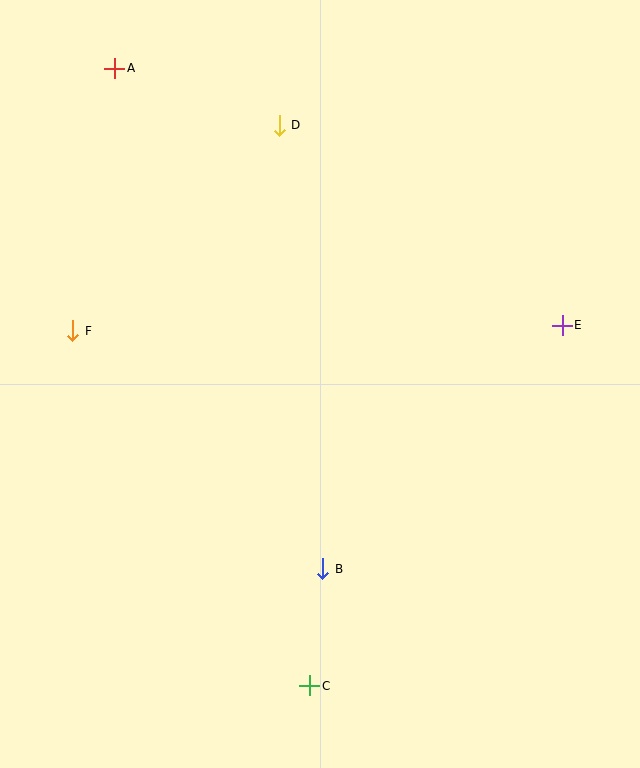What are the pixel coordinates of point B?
Point B is at (323, 569).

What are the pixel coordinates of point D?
Point D is at (279, 125).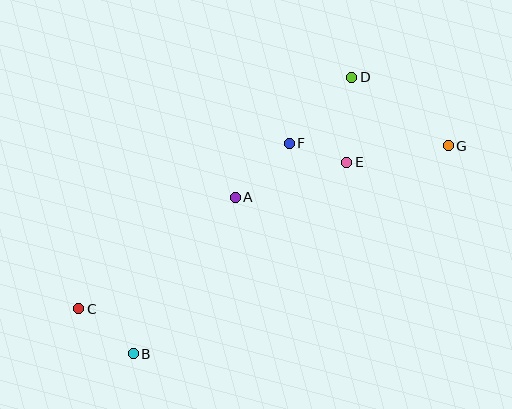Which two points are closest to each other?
Points E and F are closest to each other.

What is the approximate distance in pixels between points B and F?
The distance between B and F is approximately 262 pixels.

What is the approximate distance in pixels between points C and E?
The distance between C and E is approximately 305 pixels.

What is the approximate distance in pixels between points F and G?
The distance between F and G is approximately 159 pixels.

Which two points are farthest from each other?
Points C and G are farthest from each other.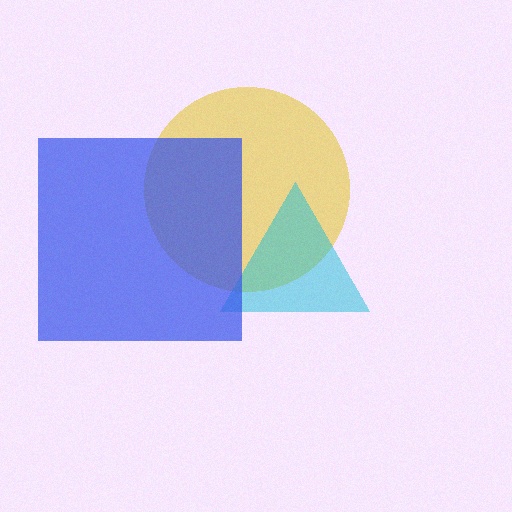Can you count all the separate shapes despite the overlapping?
Yes, there are 3 separate shapes.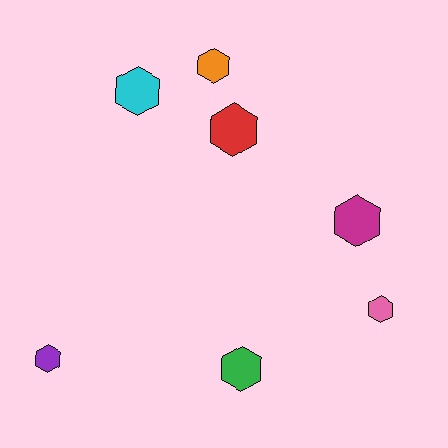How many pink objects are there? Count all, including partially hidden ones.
There is 1 pink object.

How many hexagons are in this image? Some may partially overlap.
There are 7 hexagons.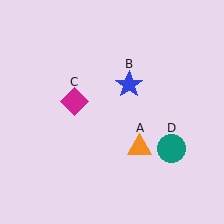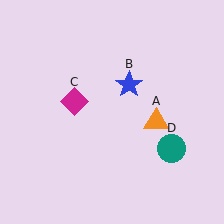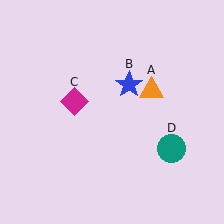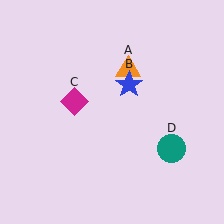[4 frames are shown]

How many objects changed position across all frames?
1 object changed position: orange triangle (object A).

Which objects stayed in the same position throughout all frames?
Blue star (object B) and magenta diamond (object C) and teal circle (object D) remained stationary.